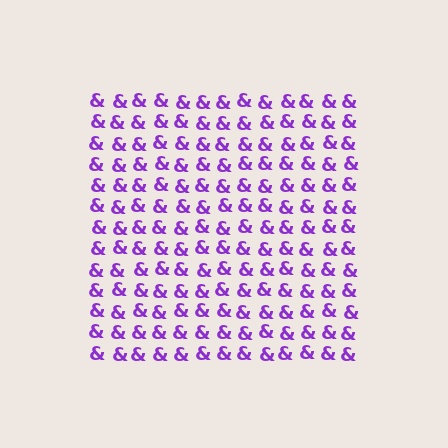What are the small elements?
The small elements are ampersands.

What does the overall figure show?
The overall figure shows a square.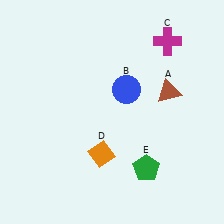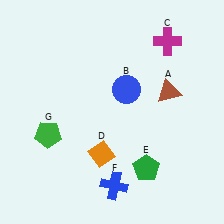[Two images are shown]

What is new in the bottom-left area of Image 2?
A green pentagon (G) was added in the bottom-left area of Image 2.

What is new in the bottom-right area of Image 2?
A blue cross (F) was added in the bottom-right area of Image 2.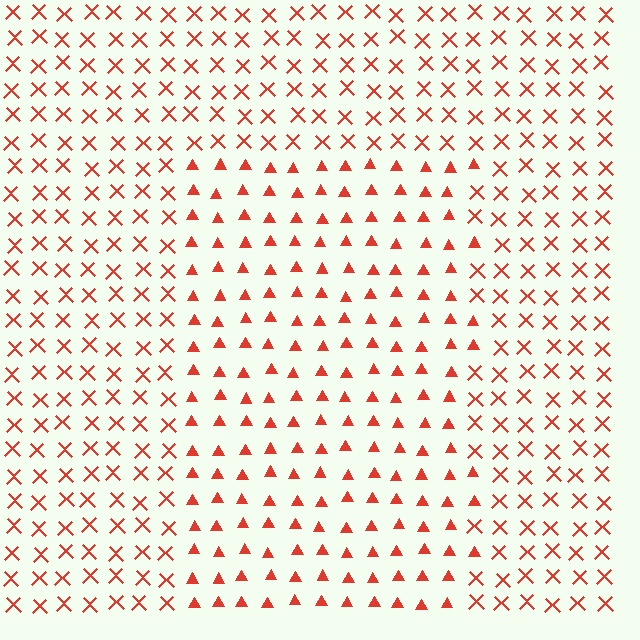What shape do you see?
I see a rectangle.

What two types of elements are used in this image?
The image uses triangles inside the rectangle region and X marks outside it.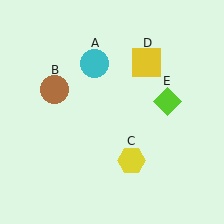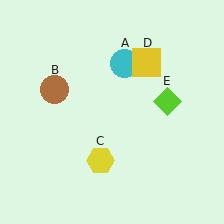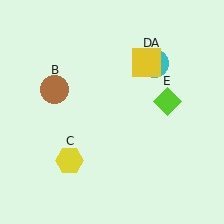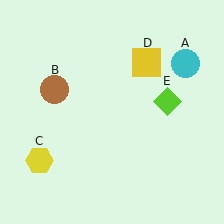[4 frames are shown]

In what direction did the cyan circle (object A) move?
The cyan circle (object A) moved right.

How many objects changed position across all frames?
2 objects changed position: cyan circle (object A), yellow hexagon (object C).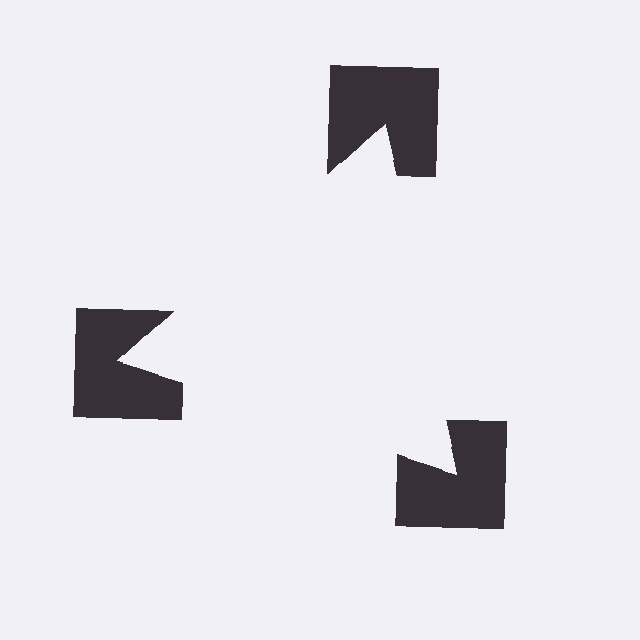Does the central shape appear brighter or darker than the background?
It typically appears slightly brighter than the background, even though no actual brightness change is drawn.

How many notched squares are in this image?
There are 3 — one at each vertex of the illusory triangle.